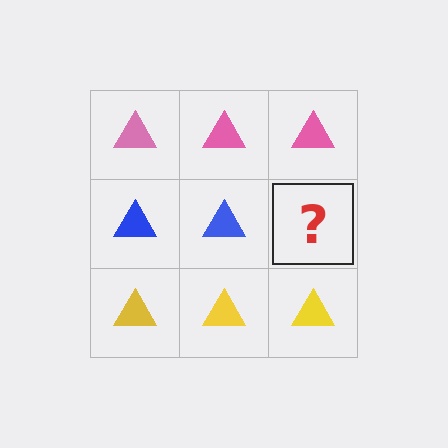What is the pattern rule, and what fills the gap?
The rule is that each row has a consistent color. The gap should be filled with a blue triangle.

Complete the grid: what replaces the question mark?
The question mark should be replaced with a blue triangle.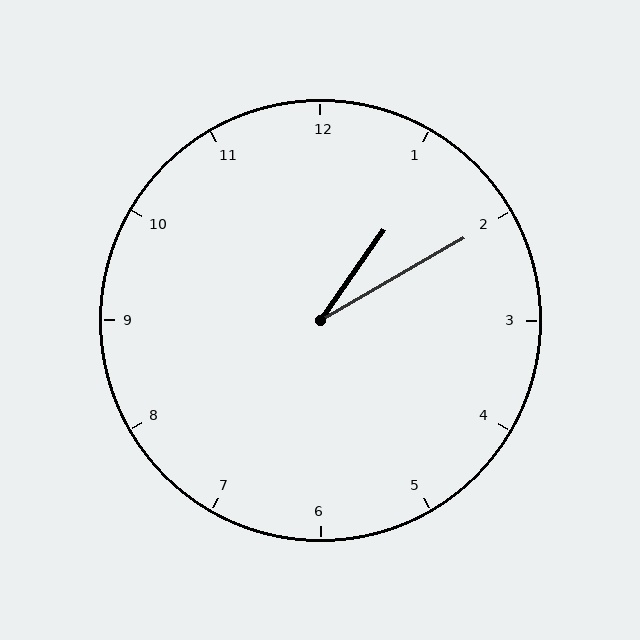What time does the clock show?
1:10.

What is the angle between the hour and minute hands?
Approximately 25 degrees.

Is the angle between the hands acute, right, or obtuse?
It is acute.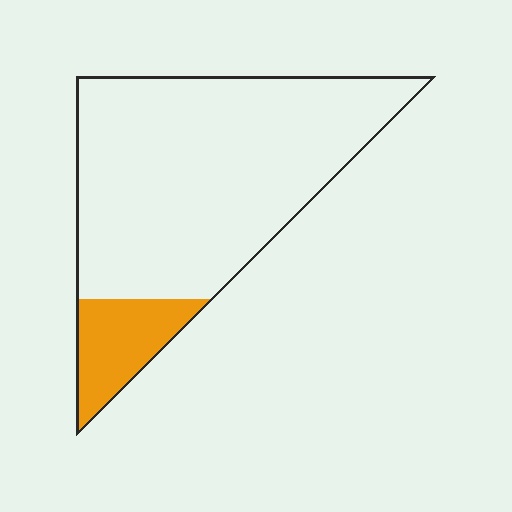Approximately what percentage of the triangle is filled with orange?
Approximately 15%.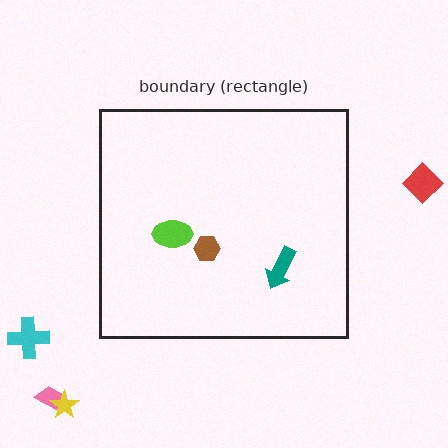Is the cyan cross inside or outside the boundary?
Outside.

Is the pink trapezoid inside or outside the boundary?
Outside.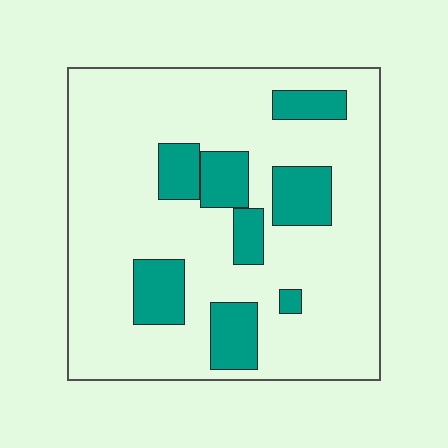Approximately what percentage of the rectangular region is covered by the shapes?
Approximately 20%.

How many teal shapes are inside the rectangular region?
8.